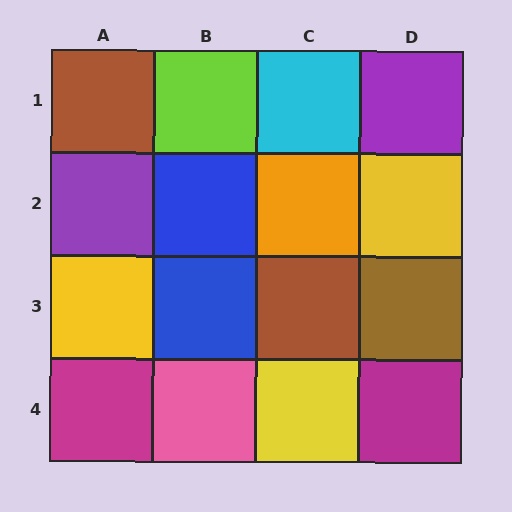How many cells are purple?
2 cells are purple.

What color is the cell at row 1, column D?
Purple.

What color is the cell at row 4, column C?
Yellow.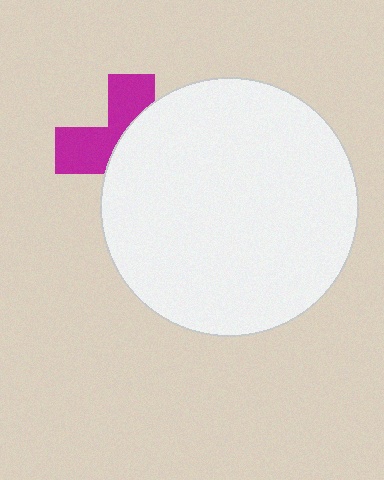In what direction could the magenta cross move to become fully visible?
The magenta cross could move left. That would shift it out from behind the white circle entirely.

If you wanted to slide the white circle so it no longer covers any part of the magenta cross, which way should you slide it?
Slide it right — that is the most direct way to separate the two shapes.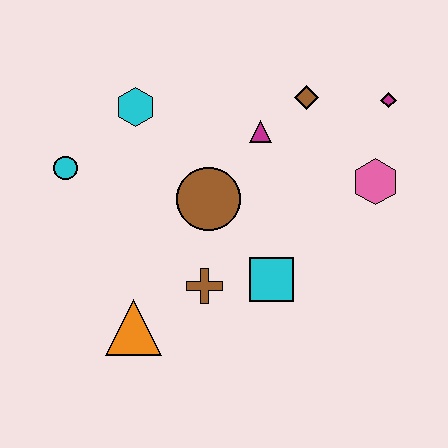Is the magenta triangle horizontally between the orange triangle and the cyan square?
Yes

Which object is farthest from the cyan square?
The cyan circle is farthest from the cyan square.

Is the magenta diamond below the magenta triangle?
No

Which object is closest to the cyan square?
The brown cross is closest to the cyan square.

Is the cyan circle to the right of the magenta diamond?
No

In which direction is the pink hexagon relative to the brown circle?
The pink hexagon is to the right of the brown circle.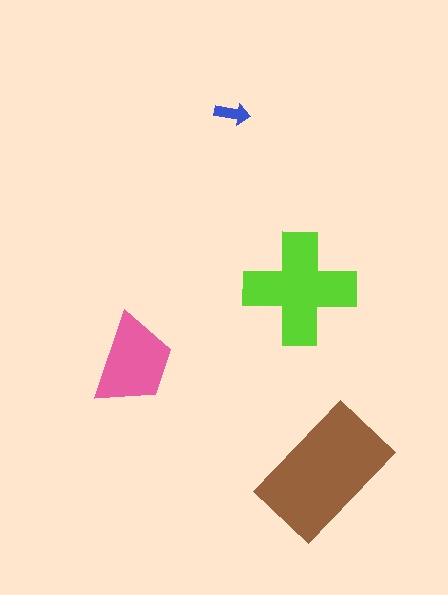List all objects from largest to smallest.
The brown rectangle, the lime cross, the pink trapezoid, the blue arrow.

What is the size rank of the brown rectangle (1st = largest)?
1st.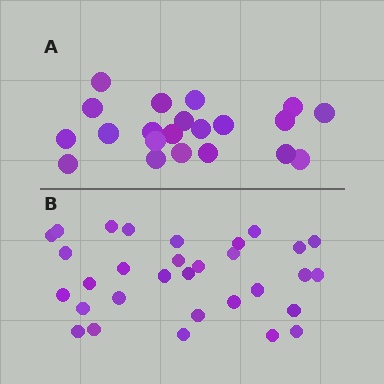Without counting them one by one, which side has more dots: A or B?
Region B (the bottom region) has more dots.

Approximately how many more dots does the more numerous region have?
Region B has roughly 10 or so more dots than region A.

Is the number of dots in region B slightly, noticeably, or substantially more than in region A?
Region B has substantially more. The ratio is roughly 1.5 to 1.